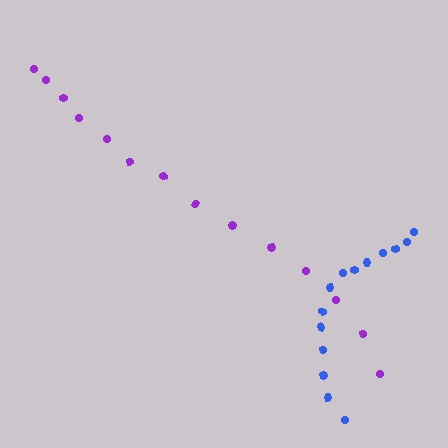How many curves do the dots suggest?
There are 2 distinct paths.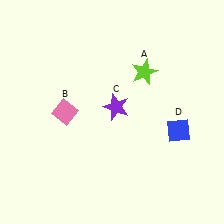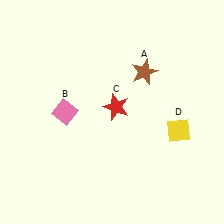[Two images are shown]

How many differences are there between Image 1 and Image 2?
There are 3 differences between the two images.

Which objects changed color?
A changed from lime to brown. C changed from purple to red. D changed from blue to yellow.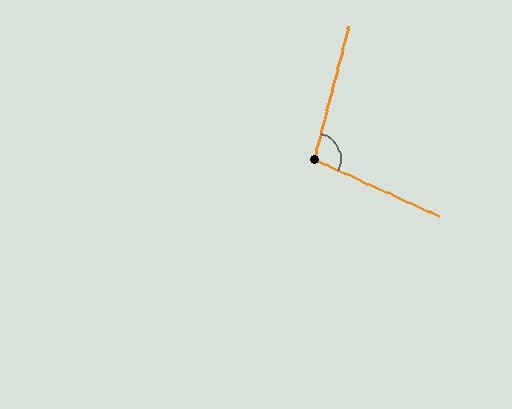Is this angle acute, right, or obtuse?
It is obtuse.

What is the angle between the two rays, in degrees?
Approximately 100 degrees.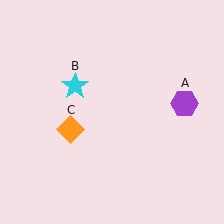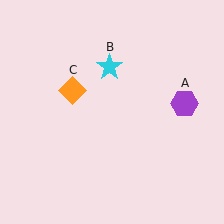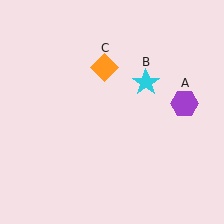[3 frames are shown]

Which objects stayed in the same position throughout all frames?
Purple hexagon (object A) remained stationary.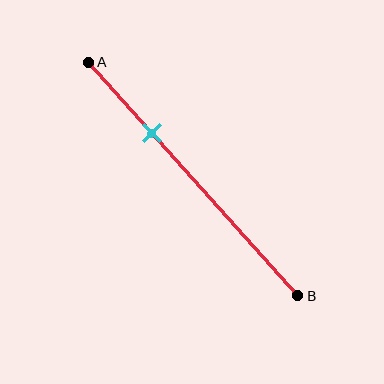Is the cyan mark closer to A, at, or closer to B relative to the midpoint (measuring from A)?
The cyan mark is closer to point A than the midpoint of segment AB.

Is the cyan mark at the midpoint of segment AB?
No, the mark is at about 30% from A, not at the 50% midpoint.